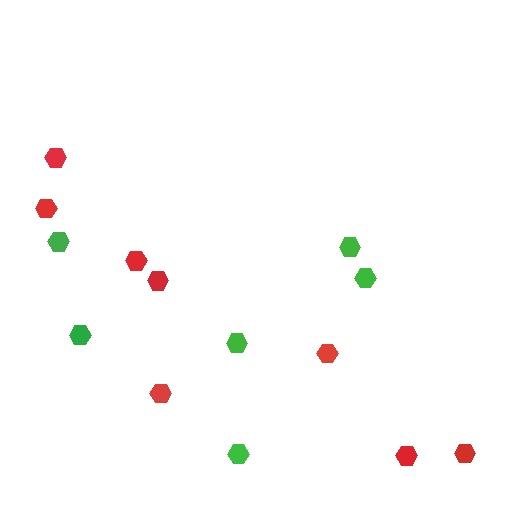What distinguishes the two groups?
There are 2 groups: one group of red hexagons (8) and one group of green hexagons (6).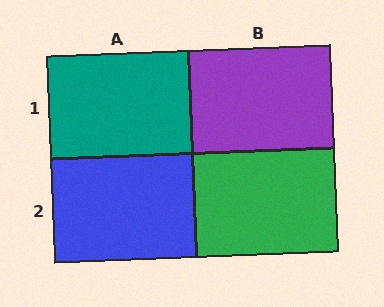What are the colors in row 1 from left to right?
Teal, purple.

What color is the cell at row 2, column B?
Green.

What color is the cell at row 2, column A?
Blue.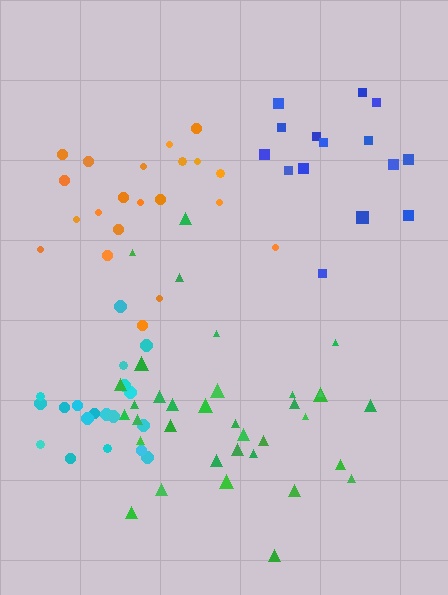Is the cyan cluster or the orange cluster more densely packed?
Cyan.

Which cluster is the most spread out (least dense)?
Blue.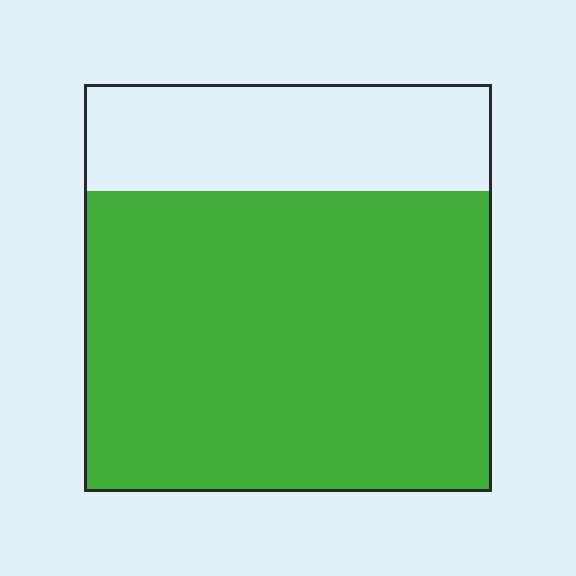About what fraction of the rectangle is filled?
About three quarters (3/4).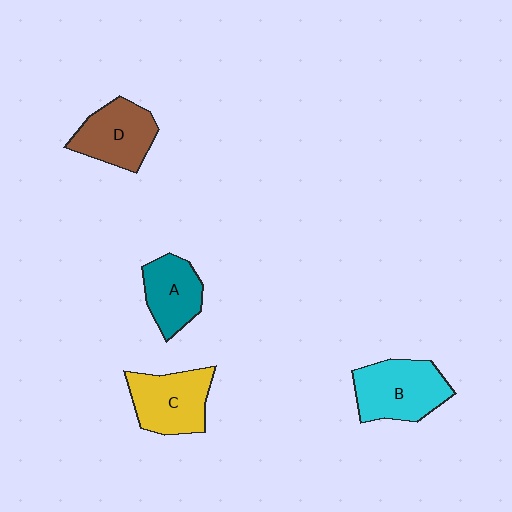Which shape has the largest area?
Shape B (cyan).